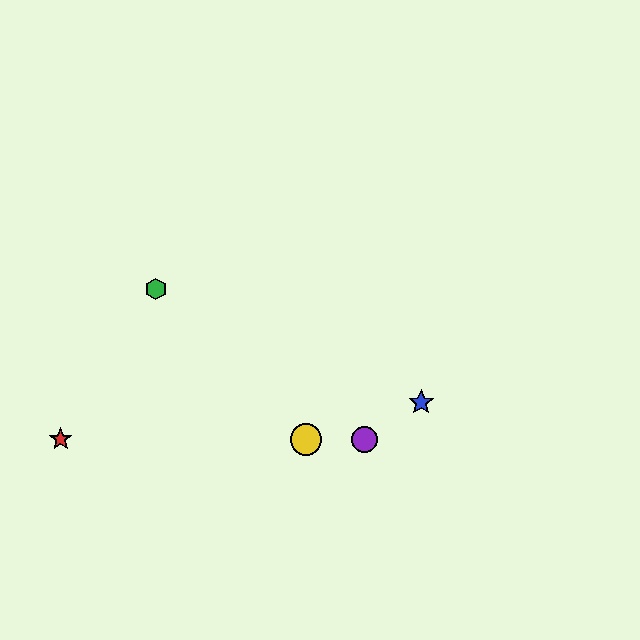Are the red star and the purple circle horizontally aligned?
Yes, both are at y≈439.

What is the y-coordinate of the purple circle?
The purple circle is at y≈439.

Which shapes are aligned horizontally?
The red star, the yellow circle, the purple circle are aligned horizontally.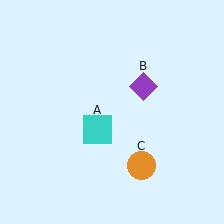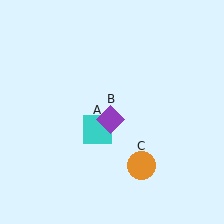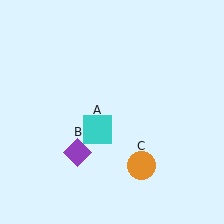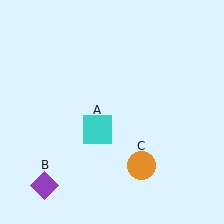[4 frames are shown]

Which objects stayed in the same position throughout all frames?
Cyan square (object A) and orange circle (object C) remained stationary.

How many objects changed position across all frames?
1 object changed position: purple diamond (object B).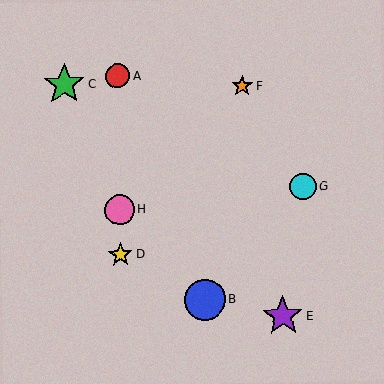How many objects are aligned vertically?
3 objects (A, D, H) are aligned vertically.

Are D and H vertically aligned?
Yes, both are at x≈121.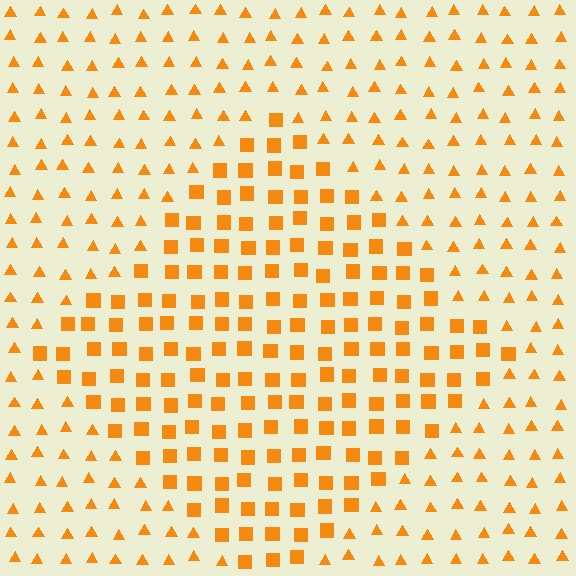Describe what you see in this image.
The image is filled with small orange elements arranged in a uniform grid. A diamond-shaped region contains squares, while the surrounding area contains triangles. The boundary is defined purely by the change in element shape.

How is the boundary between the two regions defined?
The boundary is defined by a change in element shape: squares inside vs. triangles outside. All elements share the same color and spacing.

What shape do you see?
I see a diamond.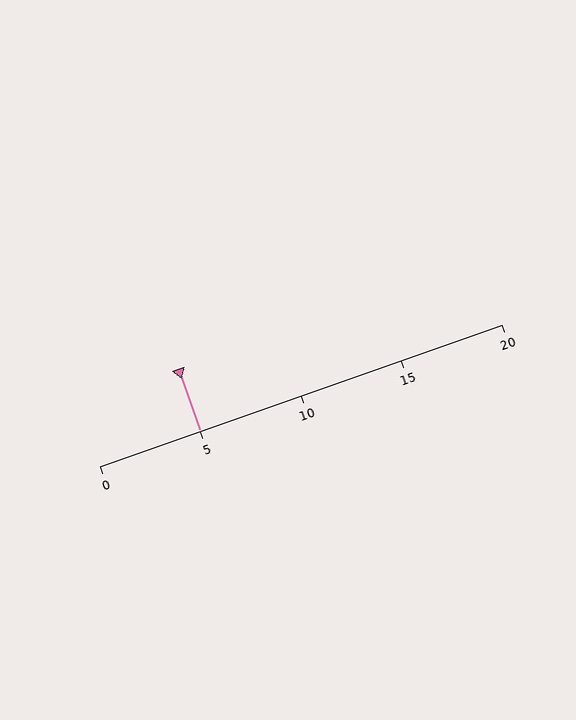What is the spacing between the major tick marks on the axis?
The major ticks are spaced 5 apart.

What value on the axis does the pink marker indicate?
The marker indicates approximately 5.